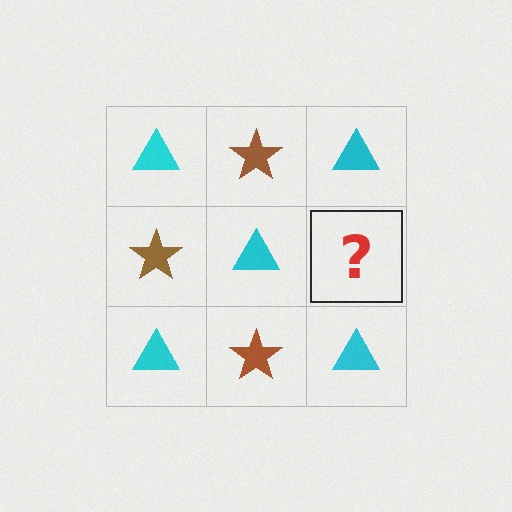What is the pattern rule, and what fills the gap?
The rule is that it alternates cyan triangle and brown star in a checkerboard pattern. The gap should be filled with a brown star.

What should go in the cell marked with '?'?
The missing cell should contain a brown star.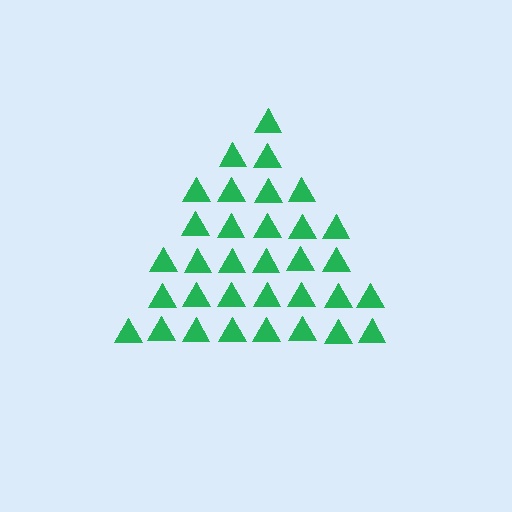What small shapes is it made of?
It is made of small triangles.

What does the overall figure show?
The overall figure shows a triangle.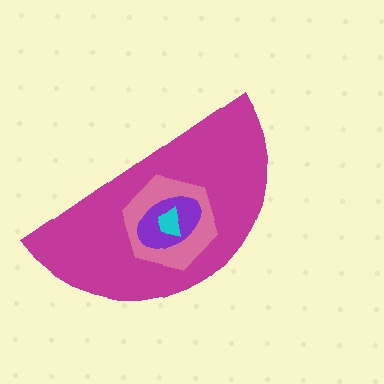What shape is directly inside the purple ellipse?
The cyan trapezoid.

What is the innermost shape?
The cyan trapezoid.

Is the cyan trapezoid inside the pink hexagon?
Yes.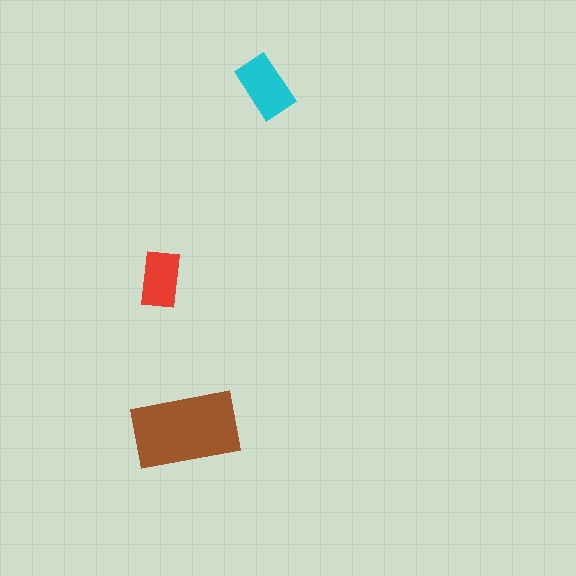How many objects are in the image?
There are 3 objects in the image.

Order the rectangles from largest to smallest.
the brown one, the cyan one, the red one.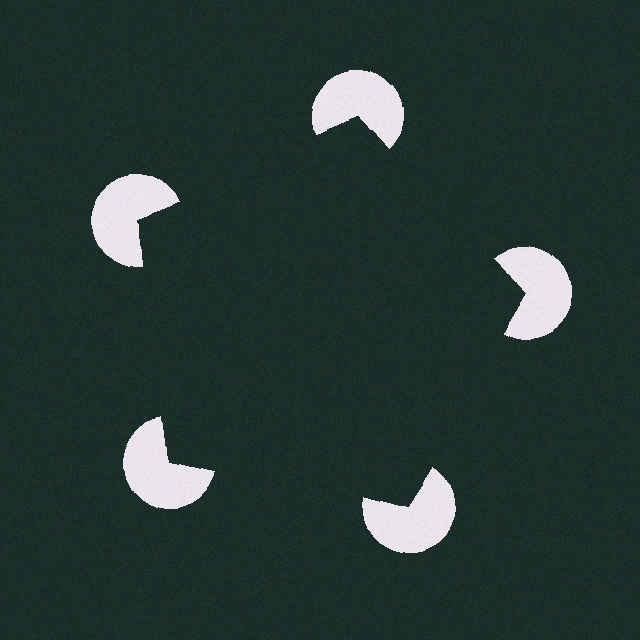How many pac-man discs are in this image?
There are 5 — one at each vertex of the illusory pentagon.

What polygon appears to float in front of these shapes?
An illusory pentagon — its edges are inferred from the aligned wedge cuts in the pac-man discs, not physically drawn.